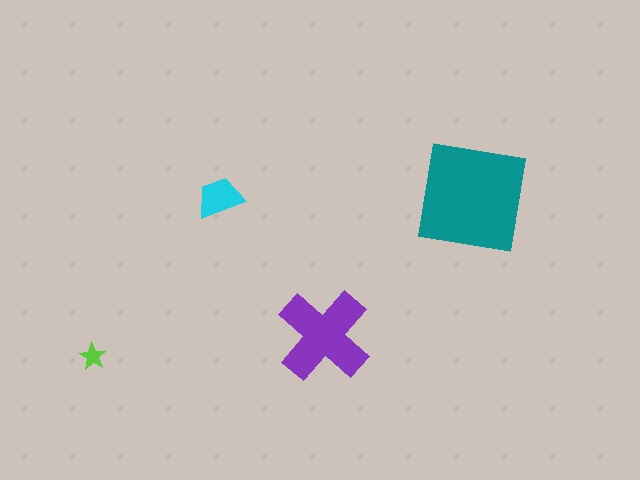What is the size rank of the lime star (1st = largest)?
4th.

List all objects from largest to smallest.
The teal square, the purple cross, the cyan trapezoid, the lime star.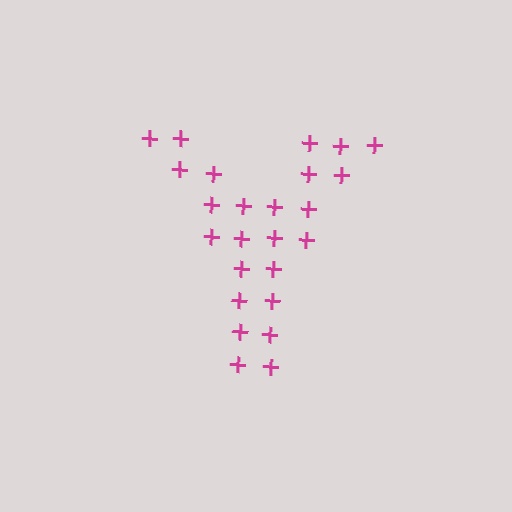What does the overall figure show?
The overall figure shows the letter Y.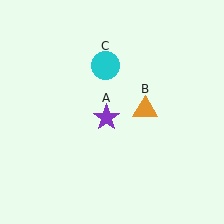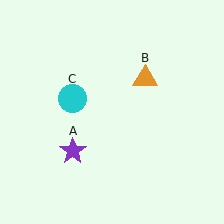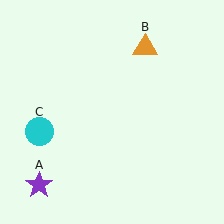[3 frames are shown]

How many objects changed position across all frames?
3 objects changed position: purple star (object A), orange triangle (object B), cyan circle (object C).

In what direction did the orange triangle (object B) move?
The orange triangle (object B) moved up.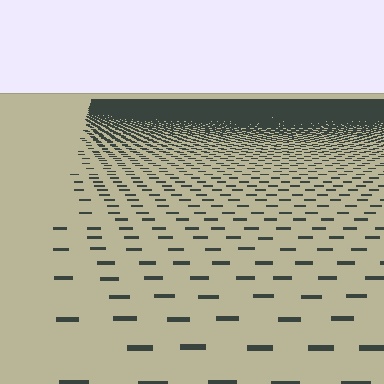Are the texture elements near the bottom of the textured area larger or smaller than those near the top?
Larger. Near the bottom, elements are closer to the viewer and appear at a bigger on-screen size.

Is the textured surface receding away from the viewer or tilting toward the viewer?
The surface is receding away from the viewer. Texture elements get smaller and denser toward the top.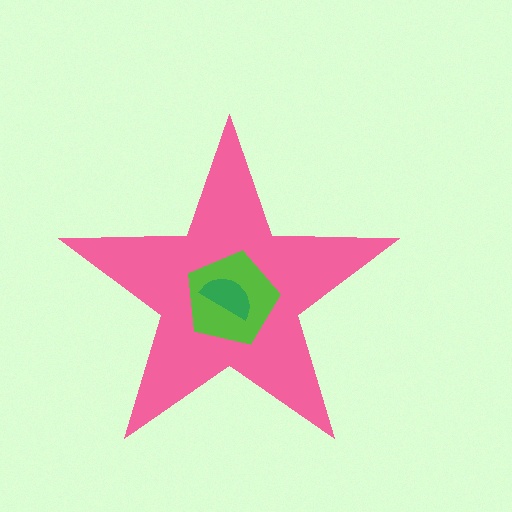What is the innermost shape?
The green semicircle.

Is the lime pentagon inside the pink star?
Yes.